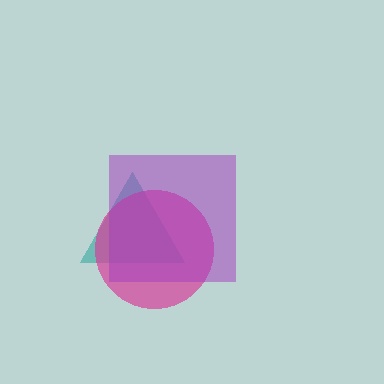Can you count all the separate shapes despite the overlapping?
Yes, there are 3 separate shapes.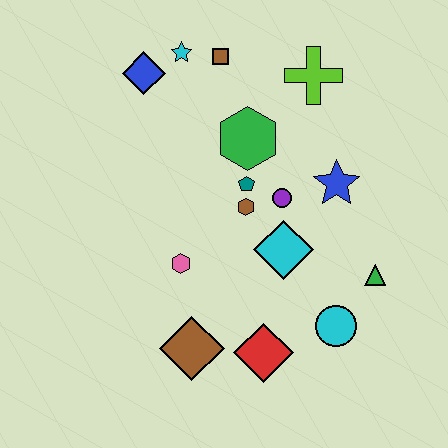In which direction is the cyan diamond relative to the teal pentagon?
The cyan diamond is below the teal pentagon.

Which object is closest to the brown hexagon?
The teal pentagon is closest to the brown hexagon.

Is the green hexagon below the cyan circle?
No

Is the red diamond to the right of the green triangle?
No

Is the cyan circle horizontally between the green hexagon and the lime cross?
No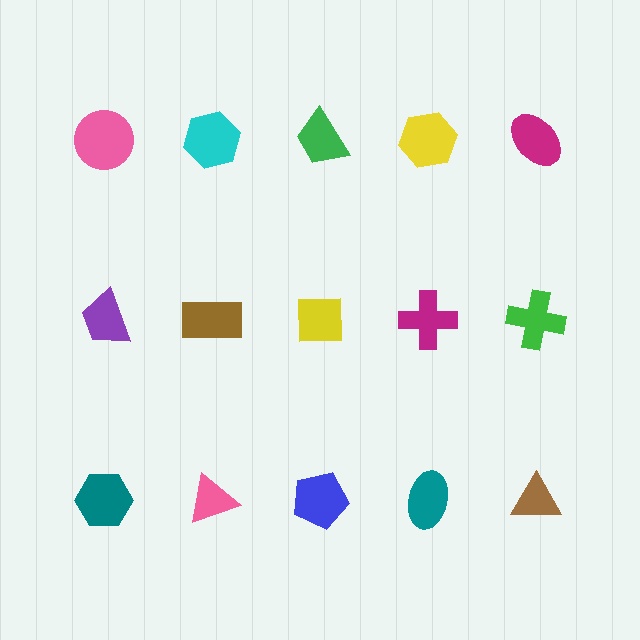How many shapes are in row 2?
5 shapes.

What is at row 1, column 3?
A green trapezoid.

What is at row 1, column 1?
A pink circle.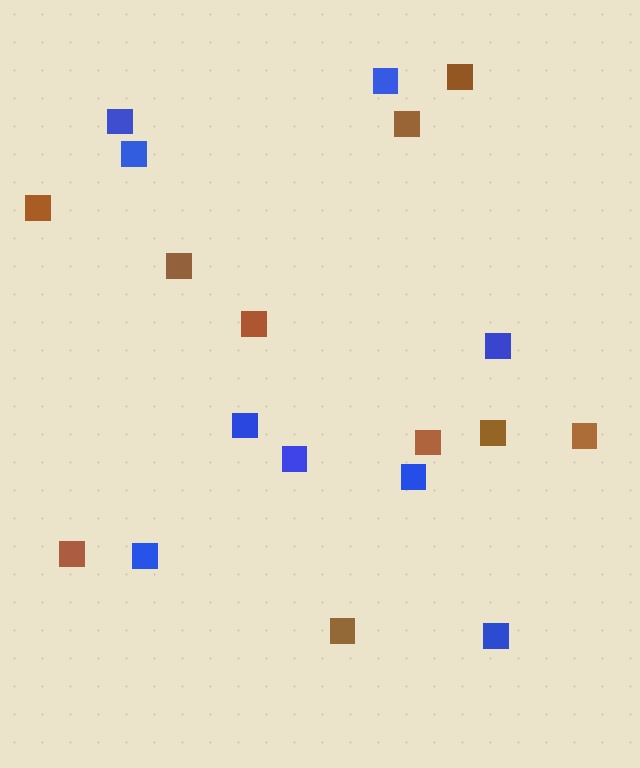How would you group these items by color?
There are 2 groups: one group of blue squares (9) and one group of brown squares (10).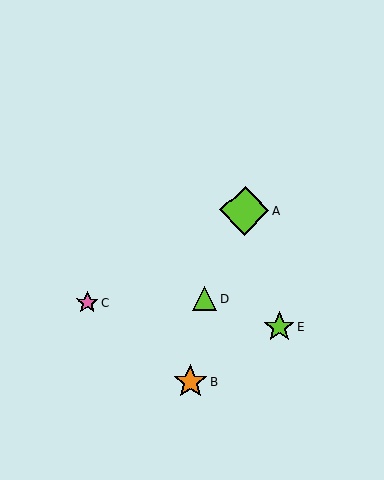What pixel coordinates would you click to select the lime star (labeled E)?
Click at (279, 327) to select the lime star E.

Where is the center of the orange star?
The center of the orange star is at (191, 382).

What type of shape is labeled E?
Shape E is a lime star.